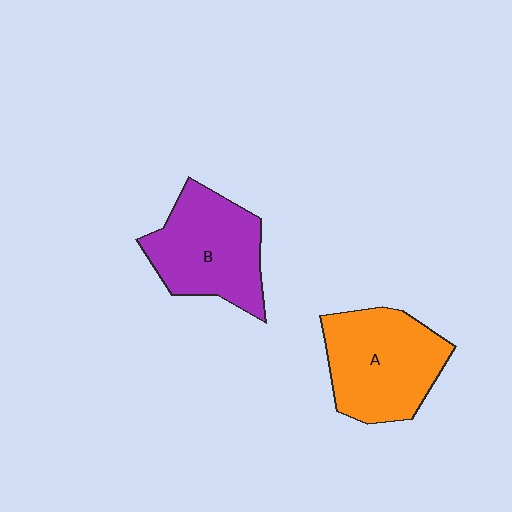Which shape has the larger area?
Shape A (orange).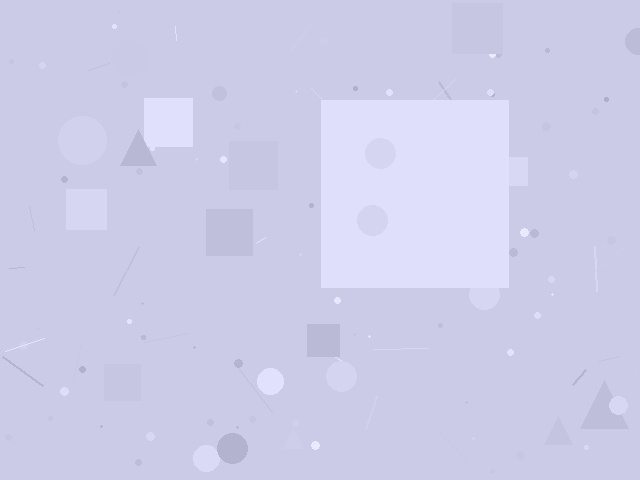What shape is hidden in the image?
A square is hidden in the image.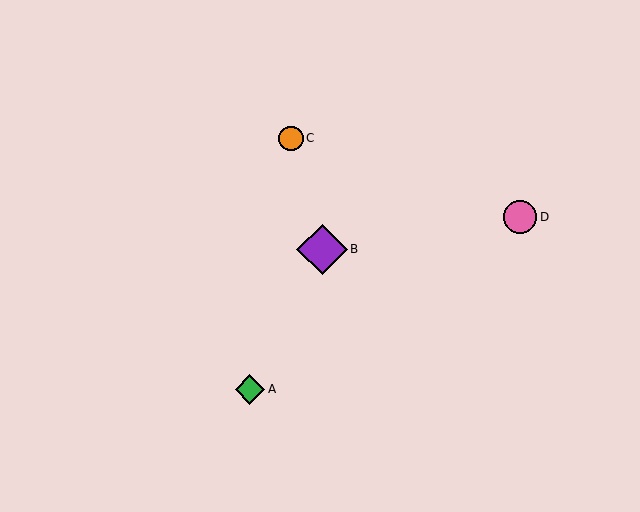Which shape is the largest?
The purple diamond (labeled B) is the largest.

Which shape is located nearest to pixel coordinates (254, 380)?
The green diamond (labeled A) at (250, 389) is nearest to that location.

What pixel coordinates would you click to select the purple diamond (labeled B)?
Click at (322, 249) to select the purple diamond B.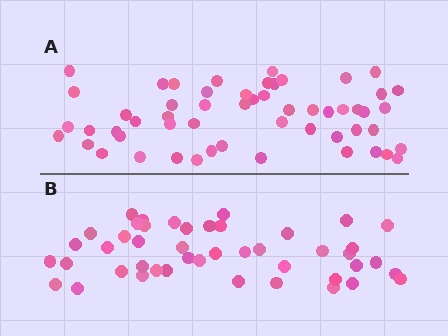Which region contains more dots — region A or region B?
Region A (the top region) has more dots.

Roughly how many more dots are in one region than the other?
Region A has roughly 10 or so more dots than region B.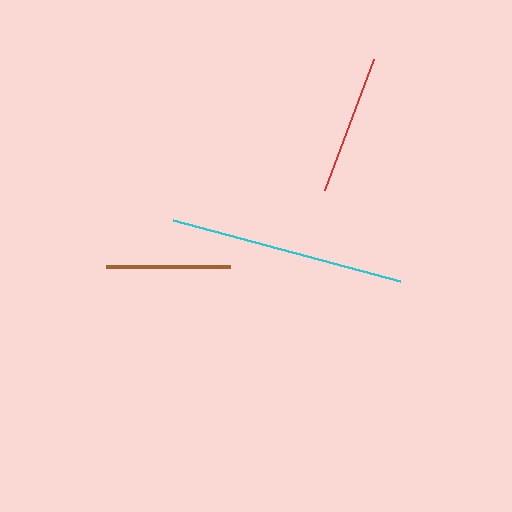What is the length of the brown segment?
The brown segment is approximately 124 pixels long.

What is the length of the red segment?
The red segment is approximately 140 pixels long.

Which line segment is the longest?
The cyan line is the longest at approximately 236 pixels.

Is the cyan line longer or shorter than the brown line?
The cyan line is longer than the brown line.